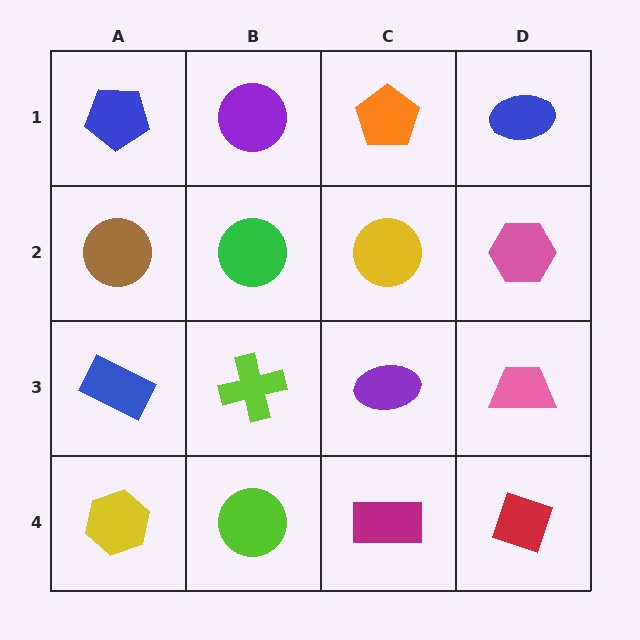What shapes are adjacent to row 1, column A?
A brown circle (row 2, column A), a purple circle (row 1, column B).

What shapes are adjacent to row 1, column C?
A yellow circle (row 2, column C), a purple circle (row 1, column B), a blue ellipse (row 1, column D).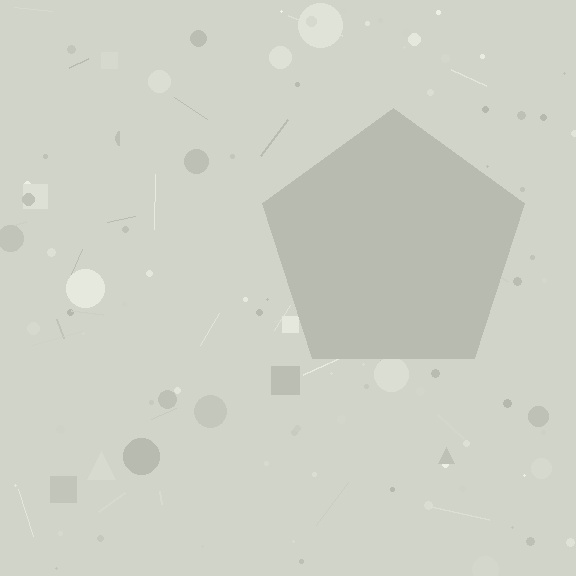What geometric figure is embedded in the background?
A pentagon is embedded in the background.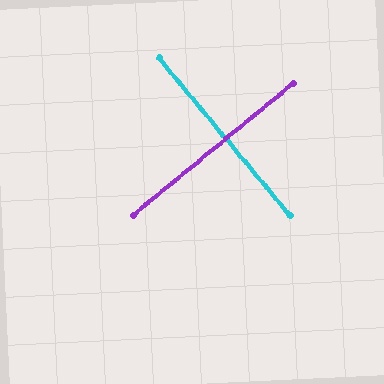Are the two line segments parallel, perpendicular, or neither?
Perpendicular — they meet at approximately 90°.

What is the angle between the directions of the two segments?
Approximately 90 degrees.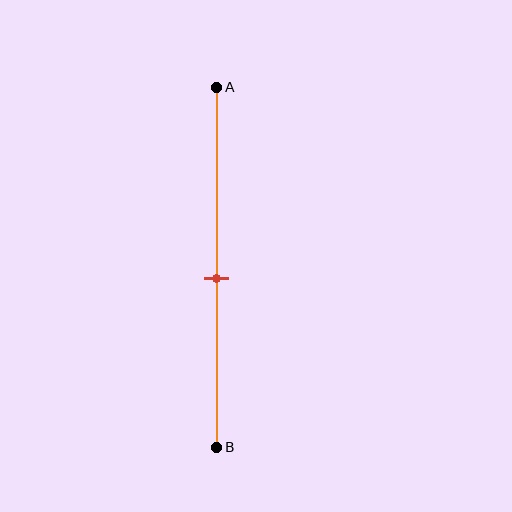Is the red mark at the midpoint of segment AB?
No, the mark is at about 55% from A, not at the 50% midpoint.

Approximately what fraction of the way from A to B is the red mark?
The red mark is approximately 55% of the way from A to B.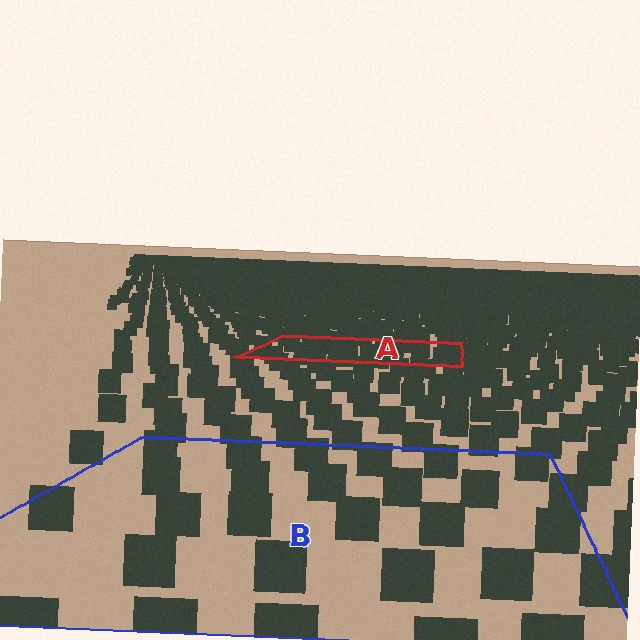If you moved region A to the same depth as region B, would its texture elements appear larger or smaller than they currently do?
They would appear larger. At a closer depth, the same texture elements are projected at a bigger on-screen size.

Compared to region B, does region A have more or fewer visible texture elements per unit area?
Region A has more texture elements per unit area — they are packed more densely because it is farther away.